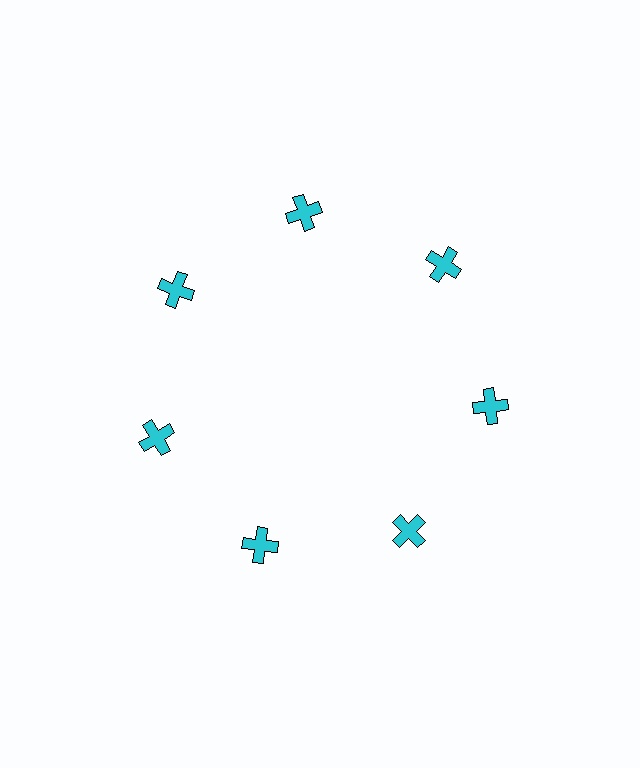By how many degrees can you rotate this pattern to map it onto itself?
The pattern maps onto itself every 51 degrees of rotation.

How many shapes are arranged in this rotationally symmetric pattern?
There are 7 shapes, arranged in 7 groups of 1.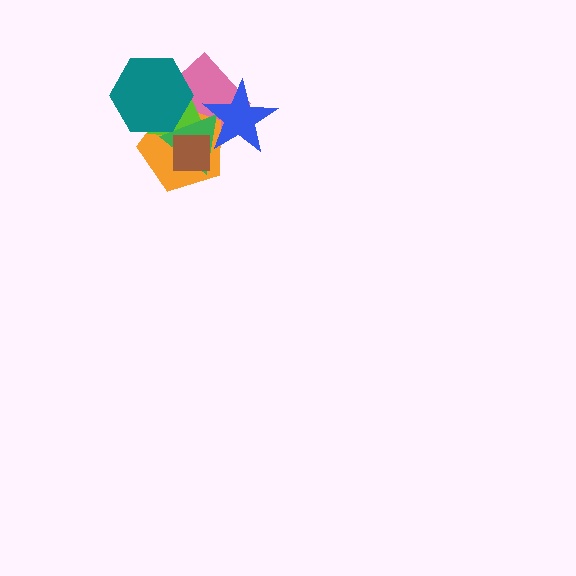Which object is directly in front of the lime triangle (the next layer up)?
The green triangle is directly in front of the lime triangle.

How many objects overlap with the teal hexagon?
4 objects overlap with the teal hexagon.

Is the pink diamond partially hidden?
Yes, it is partially covered by another shape.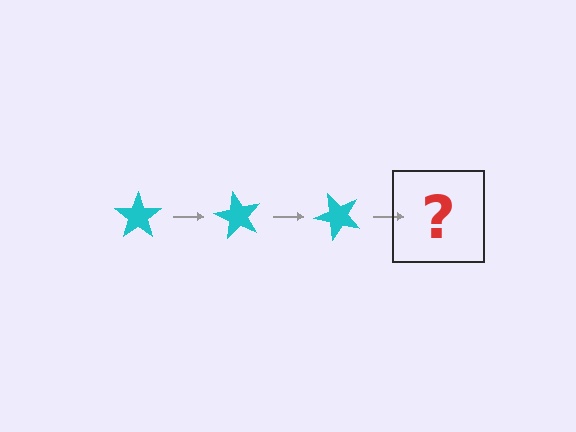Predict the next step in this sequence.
The next step is a cyan star rotated 180 degrees.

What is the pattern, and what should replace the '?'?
The pattern is that the star rotates 60 degrees each step. The '?' should be a cyan star rotated 180 degrees.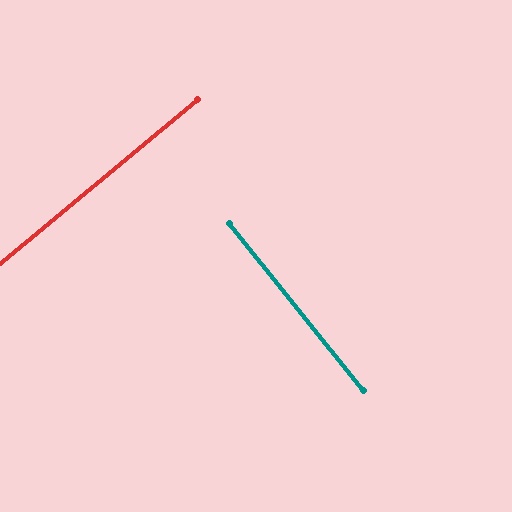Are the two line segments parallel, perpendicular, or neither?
Perpendicular — they meet at approximately 89°.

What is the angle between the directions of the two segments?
Approximately 89 degrees.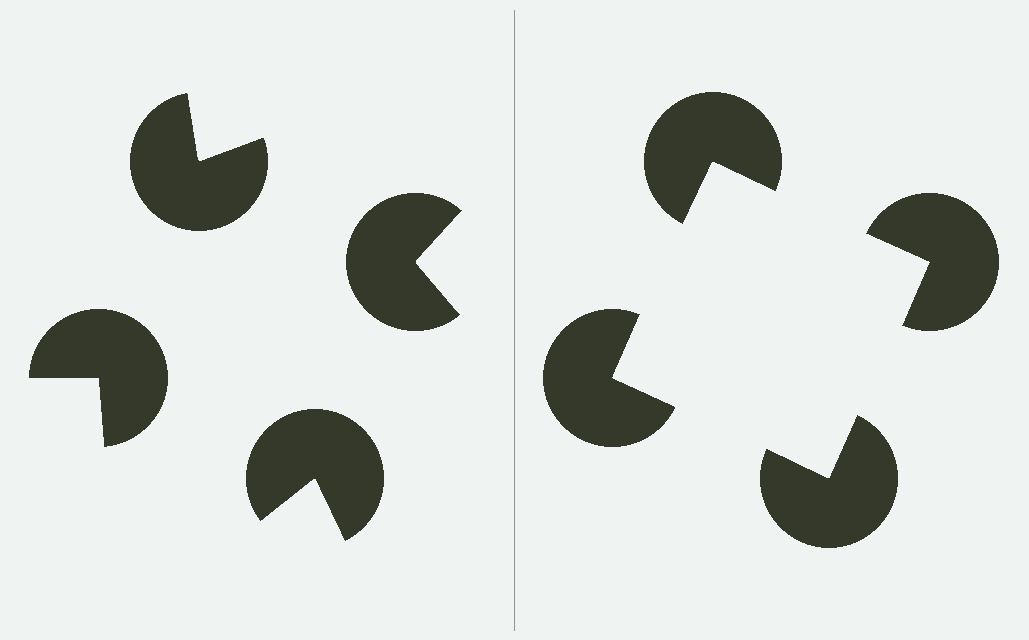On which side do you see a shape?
An illusory square appears on the right side. On the left side the wedge cuts are rotated, so no coherent shape forms.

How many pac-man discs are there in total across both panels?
8 — 4 on each side.